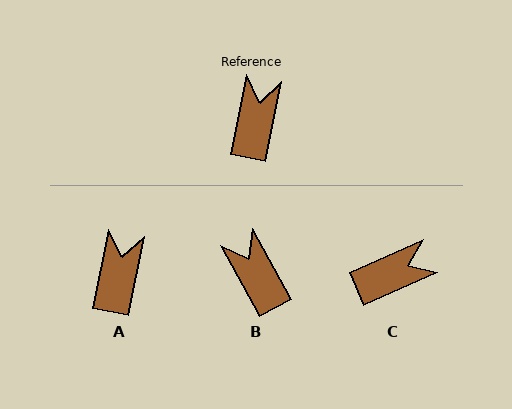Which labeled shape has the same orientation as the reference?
A.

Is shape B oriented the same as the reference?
No, it is off by about 40 degrees.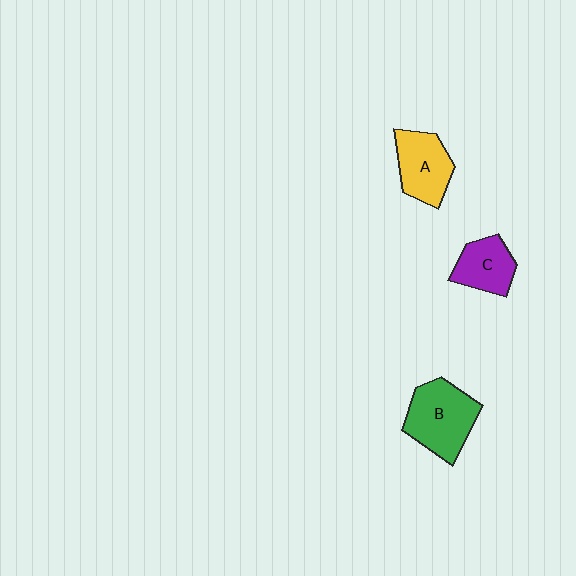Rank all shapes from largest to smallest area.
From largest to smallest: B (green), A (yellow), C (purple).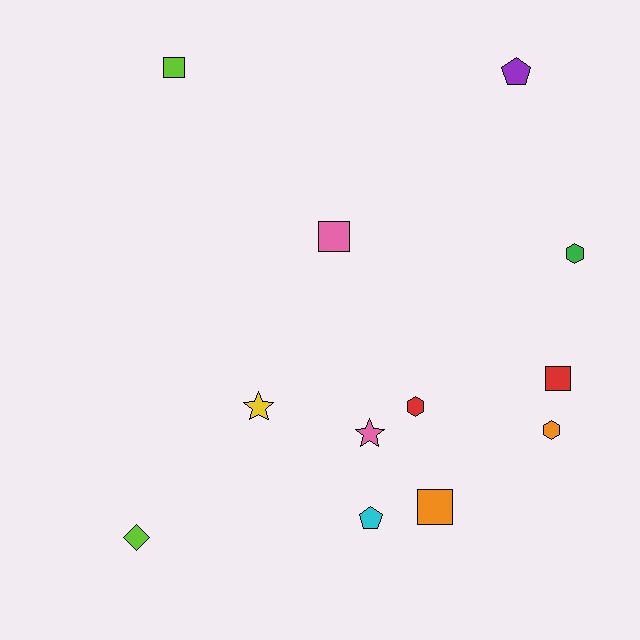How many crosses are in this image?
There are no crosses.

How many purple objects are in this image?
There is 1 purple object.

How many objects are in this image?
There are 12 objects.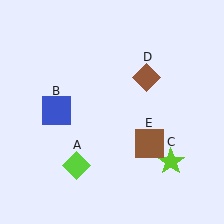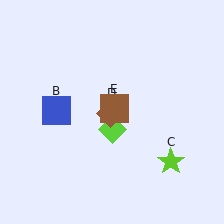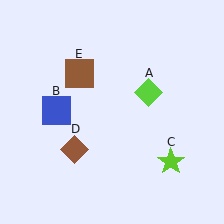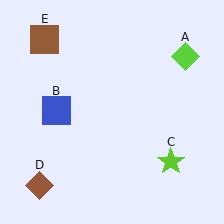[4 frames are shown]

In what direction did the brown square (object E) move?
The brown square (object E) moved up and to the left.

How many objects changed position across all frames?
3 objects changed position: lime diamond (object A), brown diamond (object D), brown square (object E).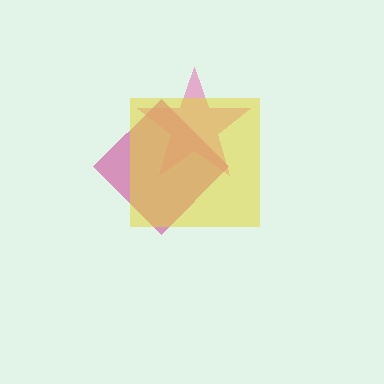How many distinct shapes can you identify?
There are 3 distinct shapes: a magenta diamond, a pink star, a yellow square.